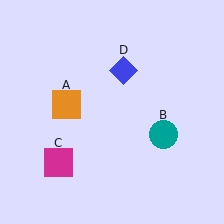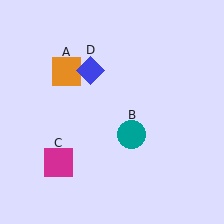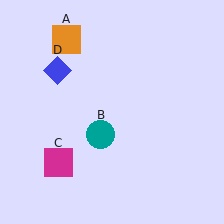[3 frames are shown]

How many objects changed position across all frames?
3 objects changed position: orange square (object A), teal circle (object B), blue diamond (object D).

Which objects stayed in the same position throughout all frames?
Magenta square (object C) remained stationary.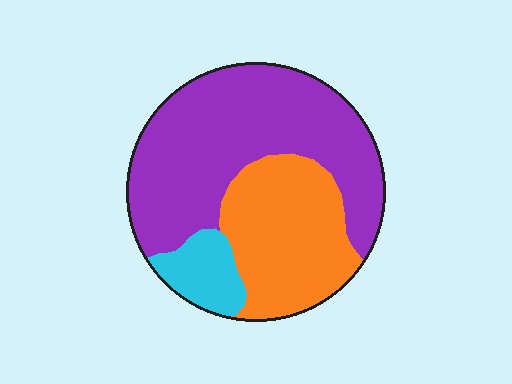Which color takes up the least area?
Cyan, at roughly 10%.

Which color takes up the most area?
Purple, at roughly 55%.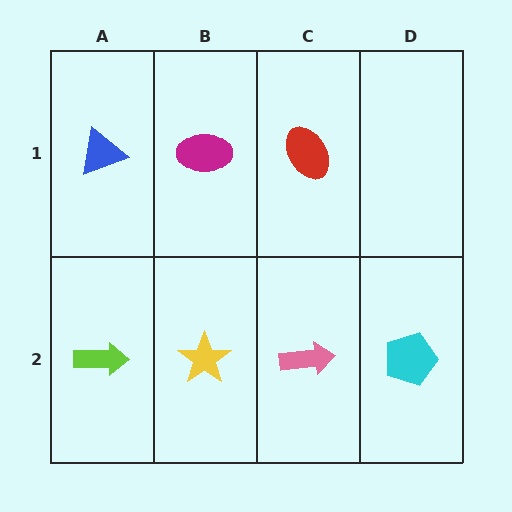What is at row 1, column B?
A magenta ellipse.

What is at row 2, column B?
A yellow star.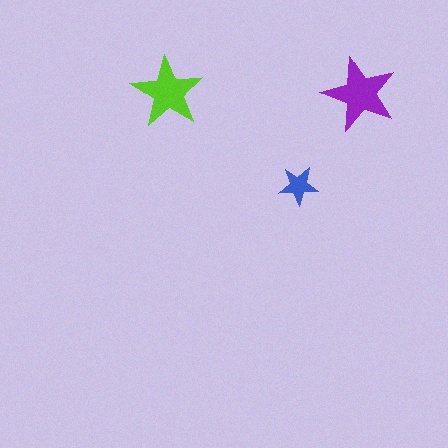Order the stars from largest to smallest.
the purple one, the lime one, the blue one.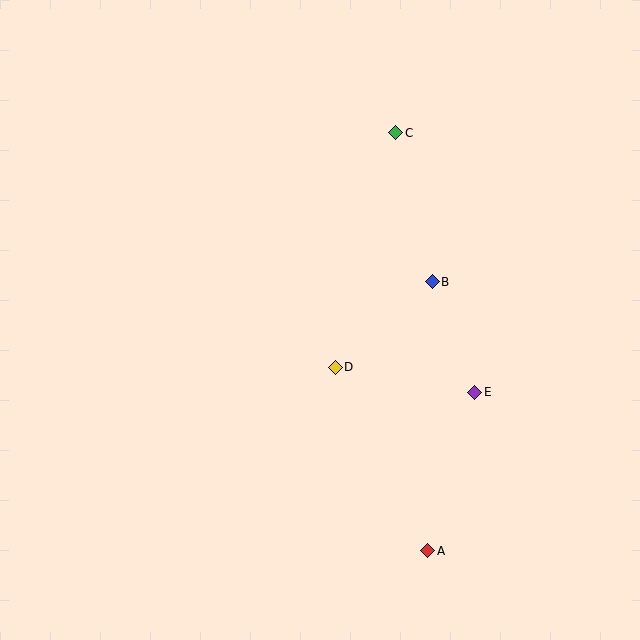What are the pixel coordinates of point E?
Point E is at (475, 392).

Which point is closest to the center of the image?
Point D at (335, 367) is closest to the center.